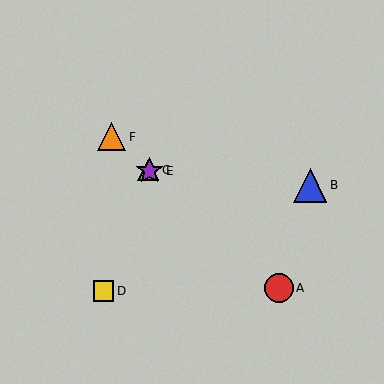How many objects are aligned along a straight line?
4 objects (A, C, E, F) are aligned along a straight line.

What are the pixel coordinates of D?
Object D is at (103, 291).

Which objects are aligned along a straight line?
Objects A, C, E, F are aligned along a straight line.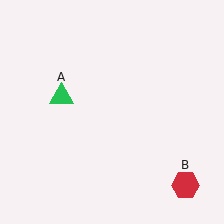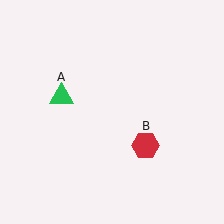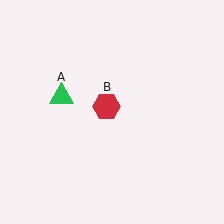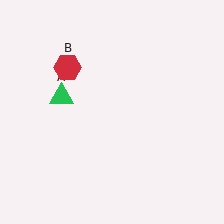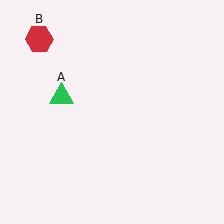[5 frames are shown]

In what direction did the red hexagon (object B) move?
The red hexagon (object B) moved up and to the left.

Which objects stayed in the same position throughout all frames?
Green triangle (object A) remained stationary.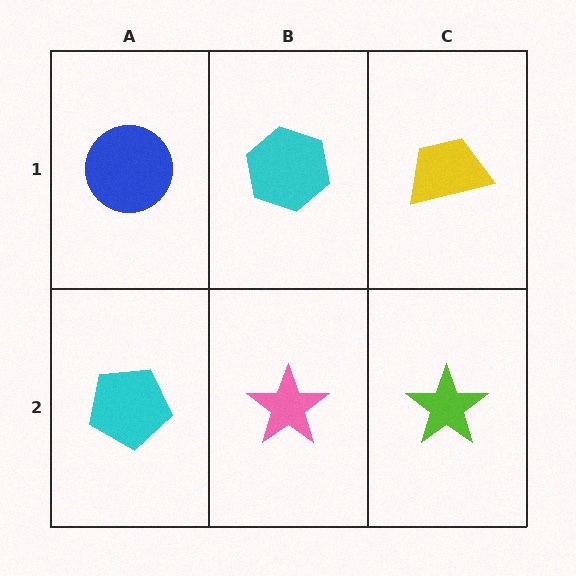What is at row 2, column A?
A cyan pentagon.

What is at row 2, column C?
A lime star.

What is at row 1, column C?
A yellow trapezoid.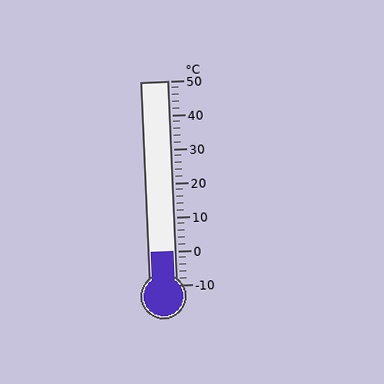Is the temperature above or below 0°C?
The temperature is at 0°C.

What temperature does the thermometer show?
The thermometer shows approximately 0°C.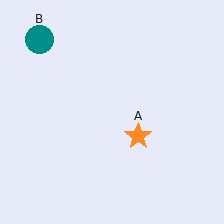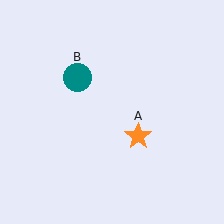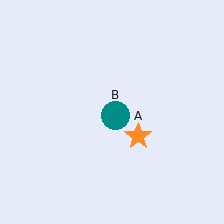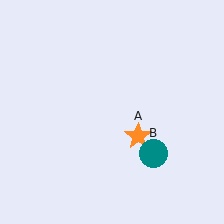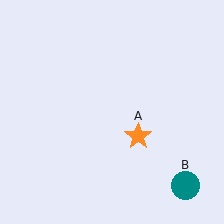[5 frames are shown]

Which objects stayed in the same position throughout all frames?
Orange star (object A) remained stationary.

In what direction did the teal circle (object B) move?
The teal circle (object B) moved down and to the right.